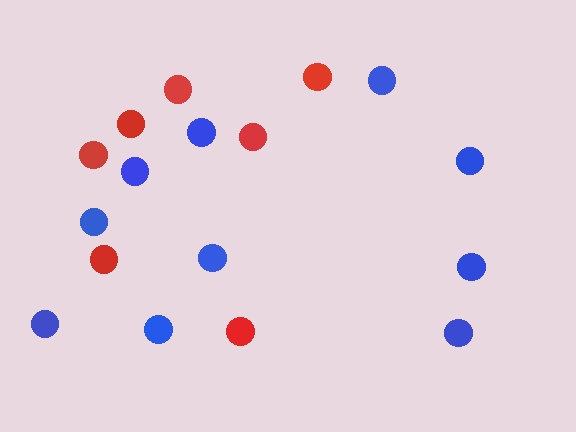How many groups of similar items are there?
There are 2 groups: one group of red circles (7) and one group of blue circles (10).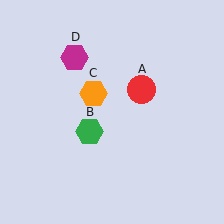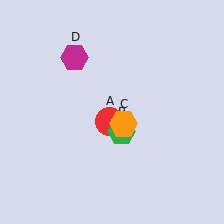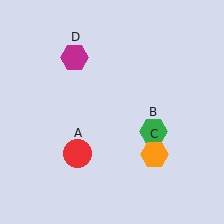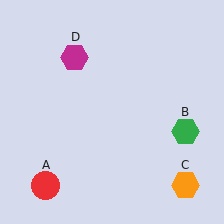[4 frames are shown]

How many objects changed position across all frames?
3 objects changed position: red circle (object A), green hexagon (object B), orange hexagon (object C).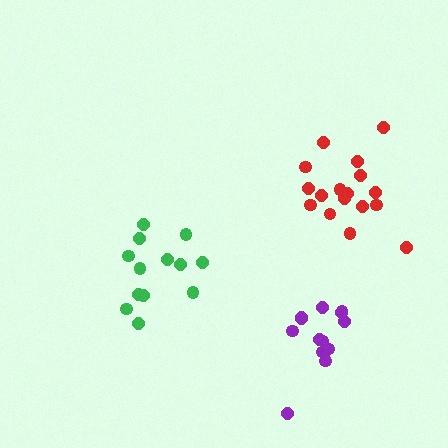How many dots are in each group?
Group 1: 13 dots, Group 2: 17 dots, Group 3: 14 dots (44 total).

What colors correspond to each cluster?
The clusters are colored: green, red, purple.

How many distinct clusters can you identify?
There are 3 distinct clusters.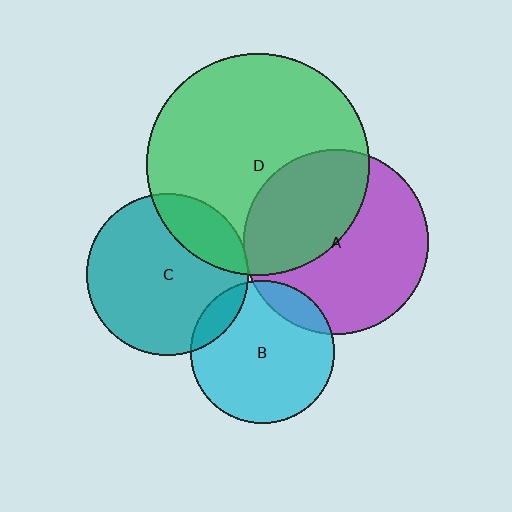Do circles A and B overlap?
Yes.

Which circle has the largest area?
Circle D (green).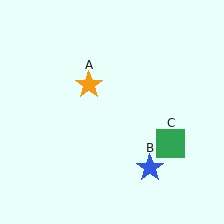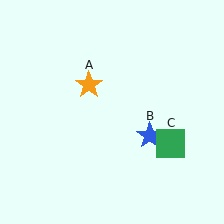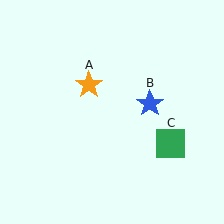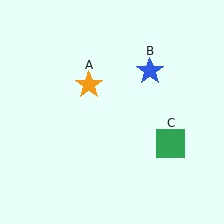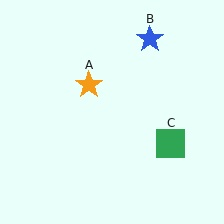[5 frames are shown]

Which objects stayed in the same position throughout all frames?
Orange star (object A) and green square (object C) remained stationary.